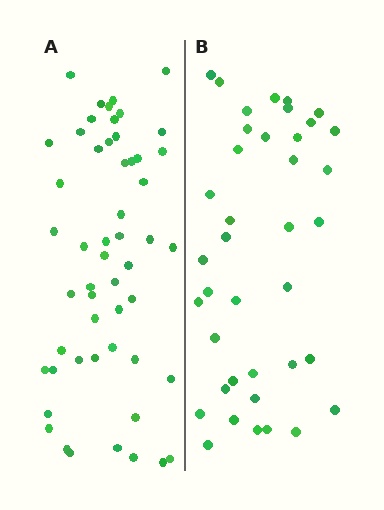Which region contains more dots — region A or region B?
Region A (the left region) has more dots.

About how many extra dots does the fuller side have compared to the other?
Region A has approximately 15 more dots than region B.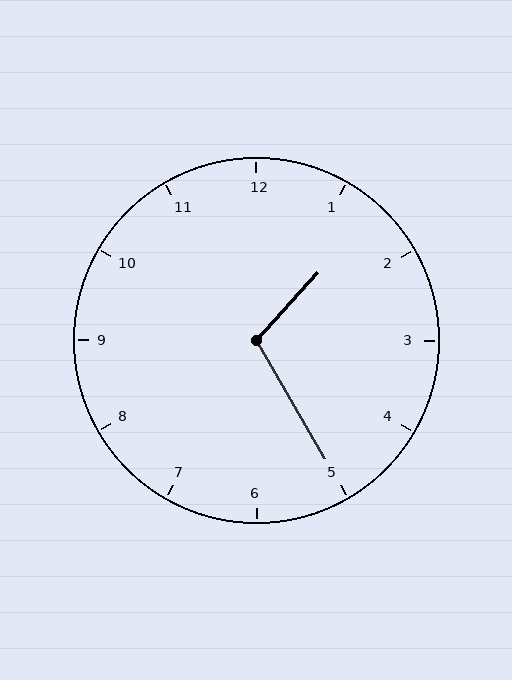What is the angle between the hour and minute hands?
Approximately 108 degrees.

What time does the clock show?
1:25.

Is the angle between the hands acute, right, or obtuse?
It is obtuse.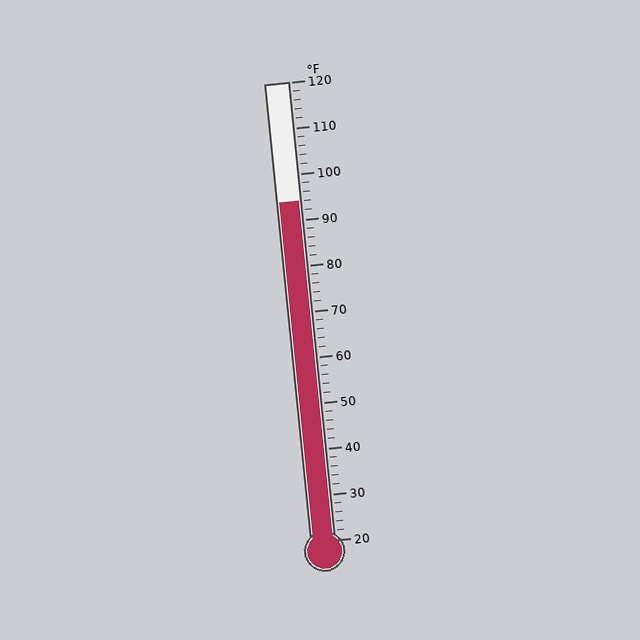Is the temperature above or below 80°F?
The temperature is above 80°F.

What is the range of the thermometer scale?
The thermometer scale ranges from 20°F to 120°F.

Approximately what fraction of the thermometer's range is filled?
The thermometer is filled to approximately 75% of its range.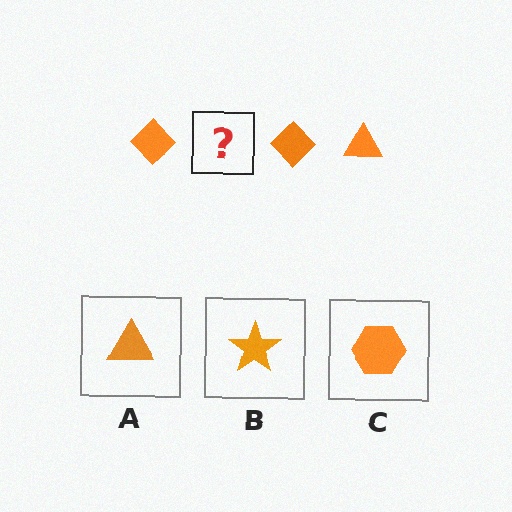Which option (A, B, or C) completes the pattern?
A.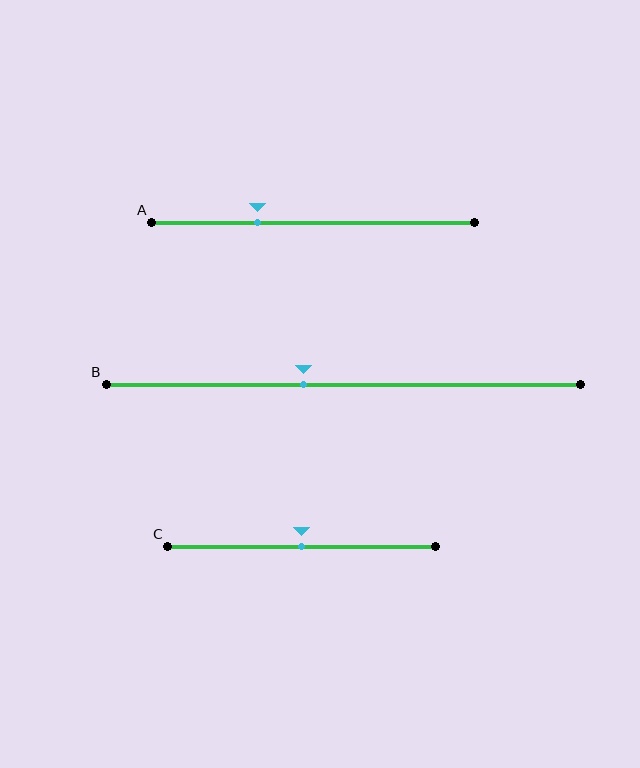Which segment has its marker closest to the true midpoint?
Segment C has its marker closest to the true midpoint.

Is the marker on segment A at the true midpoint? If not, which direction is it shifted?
No, the marker on segment A is shifted to the left by about 17% of the segment length.